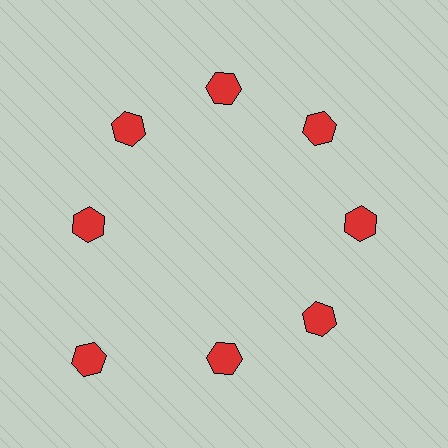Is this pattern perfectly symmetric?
No. The 8 red hexagons are arranged in a ring, but one element near the 8 o'clock position is pushed outward from the center, breaking the 8-fold rotational symmetry.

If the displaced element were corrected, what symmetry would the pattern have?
It would have 8-fold rotational symmetry — the pattern would map onto itself every 45 degrees.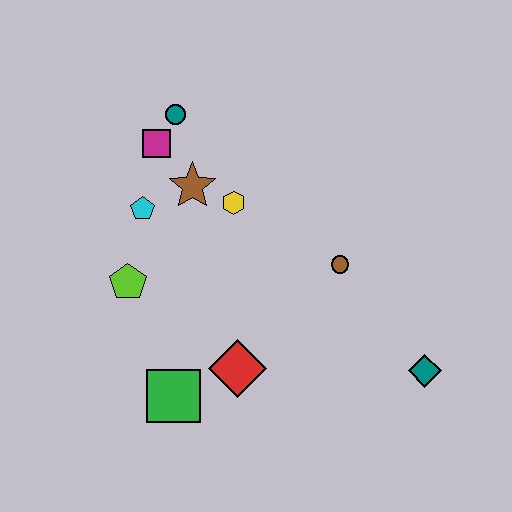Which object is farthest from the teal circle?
The teal diamond is farthest from the teal circle.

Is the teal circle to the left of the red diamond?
Yes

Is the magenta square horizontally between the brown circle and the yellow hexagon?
No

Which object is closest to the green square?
The red diamond is closest to the green square.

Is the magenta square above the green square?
Yes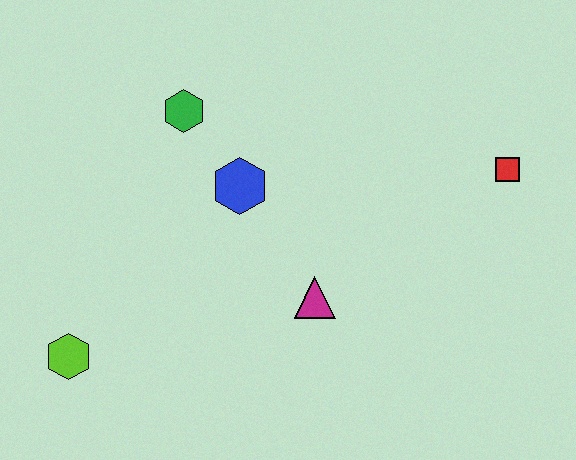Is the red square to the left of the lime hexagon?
No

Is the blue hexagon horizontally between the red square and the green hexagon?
Yes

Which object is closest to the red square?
The magenta triangle is closest to the red square.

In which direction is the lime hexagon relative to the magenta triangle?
The lime hexagon is to the left of the magenta triangle.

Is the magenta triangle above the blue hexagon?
No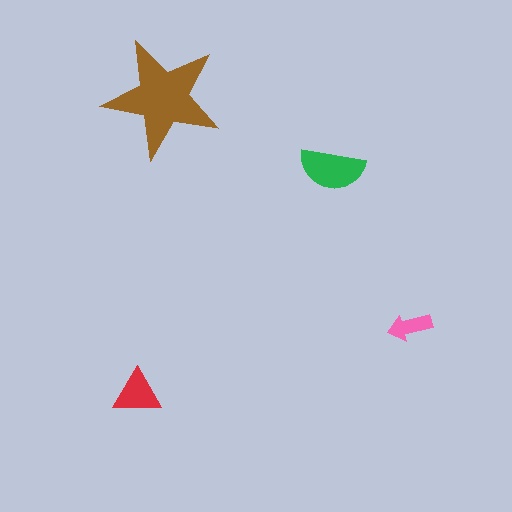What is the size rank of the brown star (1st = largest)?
1st.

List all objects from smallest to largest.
The pink arrow, the red triangle, the green semicircle, the brown star.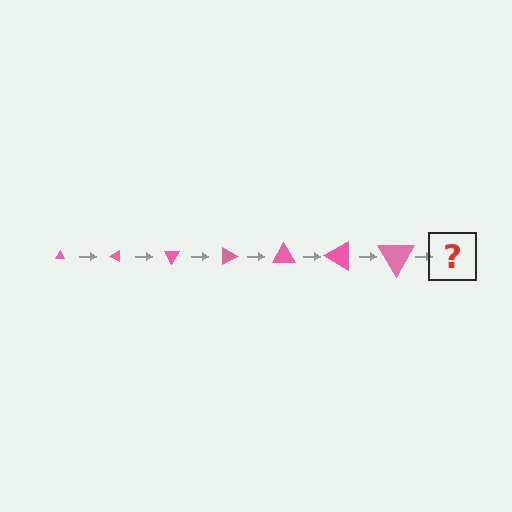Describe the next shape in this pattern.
It should be a triangle, larger than the previous one and rotated 210 degrees from the start.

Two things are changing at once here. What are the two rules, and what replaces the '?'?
The two rules are that the triangle grows larger each step and it rotates 30 degrees each step. The '?' should be a triangle, larger than the previous one and rotated 210 degrees from the start.